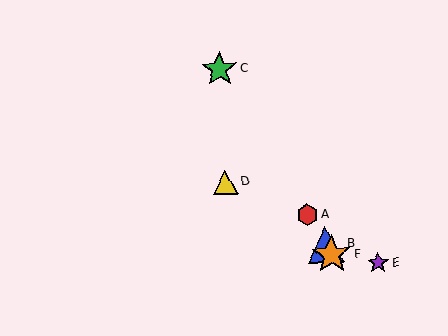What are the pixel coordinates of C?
Object C is at (219, 69).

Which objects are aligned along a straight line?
Objects A, B, C, F are aligned along a straight line.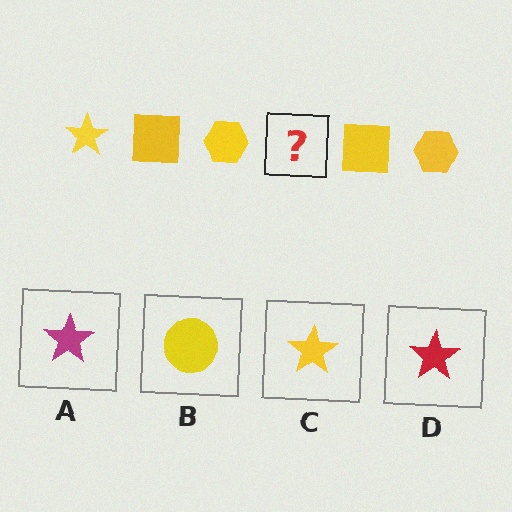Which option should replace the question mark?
Option C.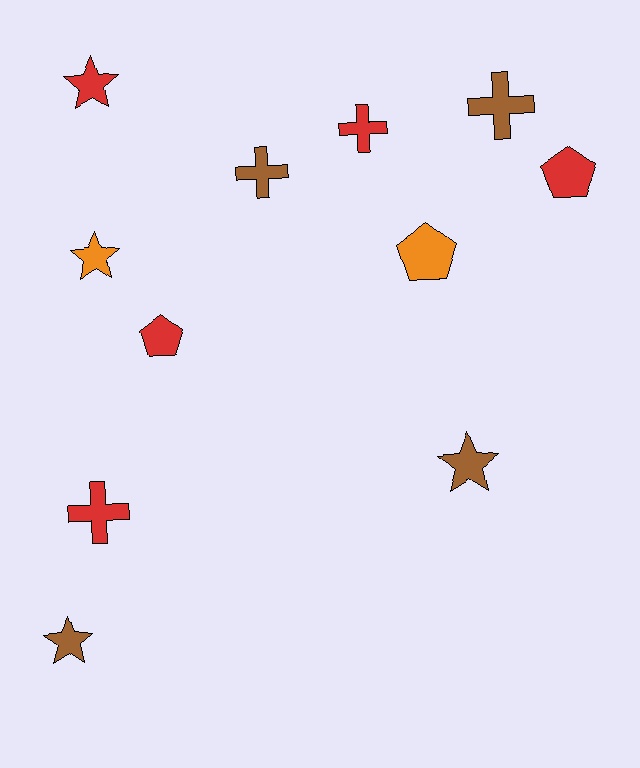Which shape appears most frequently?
Star, with 4 objects.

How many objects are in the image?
There are 11 objects.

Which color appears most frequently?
Red, with 5 objects.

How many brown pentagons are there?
There are no brown pentagons.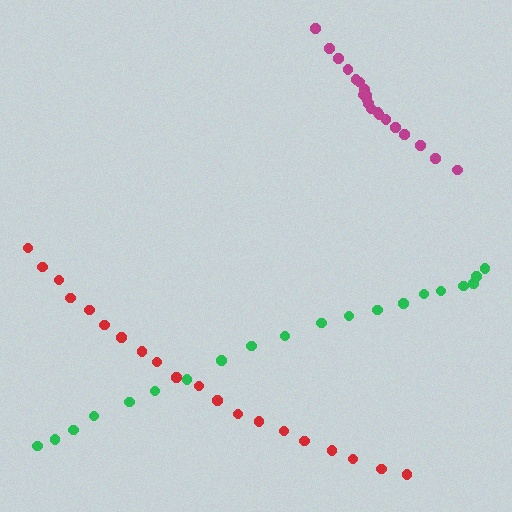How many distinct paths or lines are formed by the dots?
There are 3 distinct paths.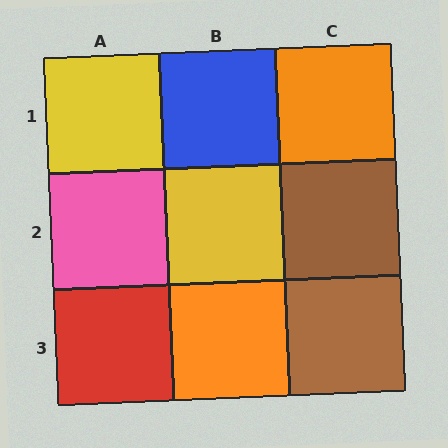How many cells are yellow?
2 cells are yellow.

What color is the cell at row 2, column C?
Brown.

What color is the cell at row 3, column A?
Red.